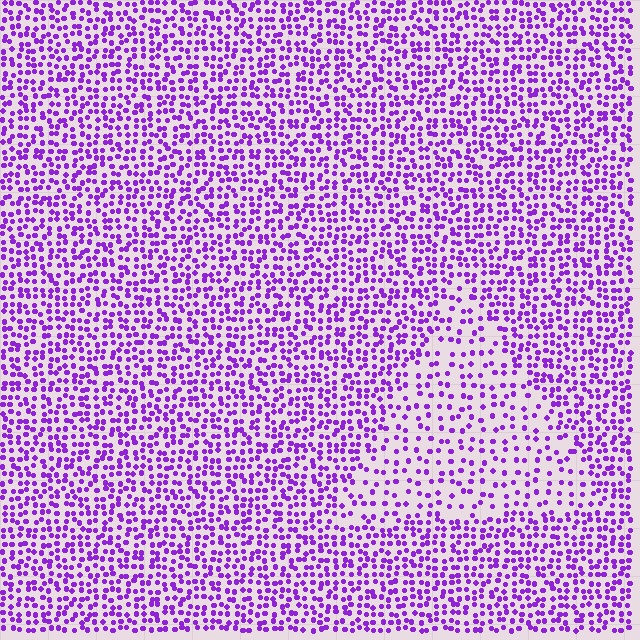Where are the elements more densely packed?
The elements are more densely packed outside the triangle boundary.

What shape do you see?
I see a triangle.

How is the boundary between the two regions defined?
The boundary is defined by a change in element density (approximately 2.0x ratio). All elements are the same color, size, and shape.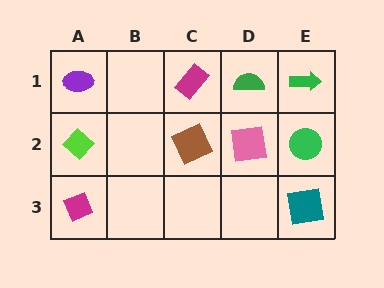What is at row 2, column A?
A lime diamond.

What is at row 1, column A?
A purple ellipse.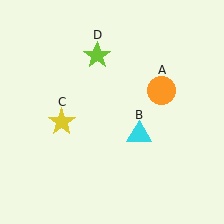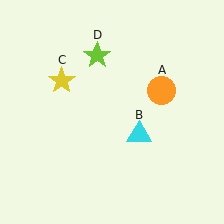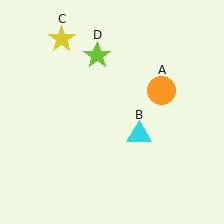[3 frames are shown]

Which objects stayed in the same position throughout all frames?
Orange circle (object A) and cyan triangle (object B) and lime star (object D) remained stationary.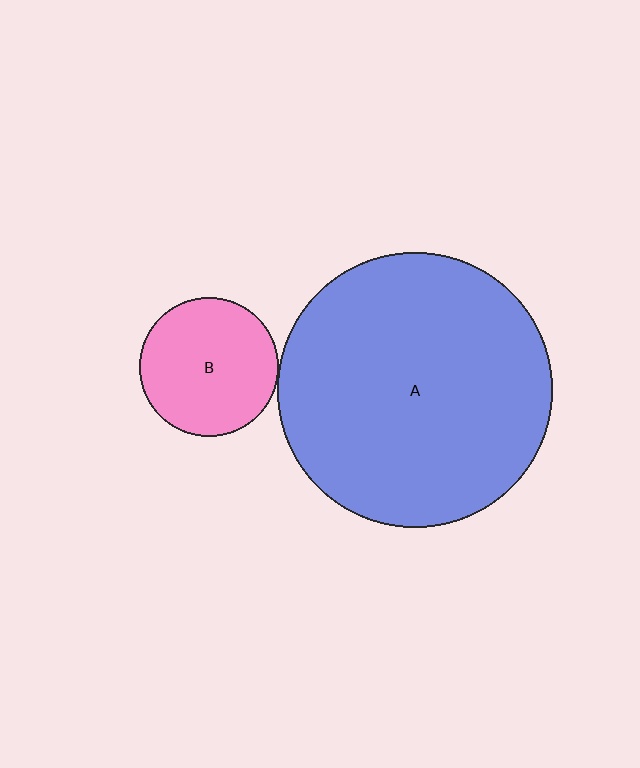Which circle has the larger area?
Circle A (blue).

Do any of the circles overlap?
No, none of the circles overlap.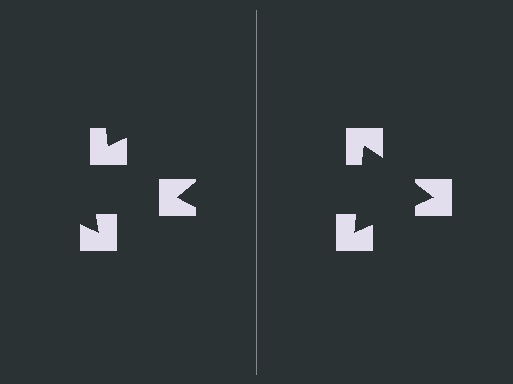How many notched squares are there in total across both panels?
6 — 3 on each side.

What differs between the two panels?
The notched squares are positioned identically on both sides; only the wedge orientations differ. On the right they align to a triangle; on the left they are misaligned.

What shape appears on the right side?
An illusory triangle.